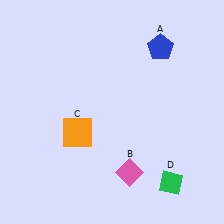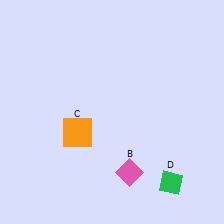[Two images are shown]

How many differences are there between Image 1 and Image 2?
There is 1 difference between the two images.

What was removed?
The blue pentagon (A) was removed in Image 2.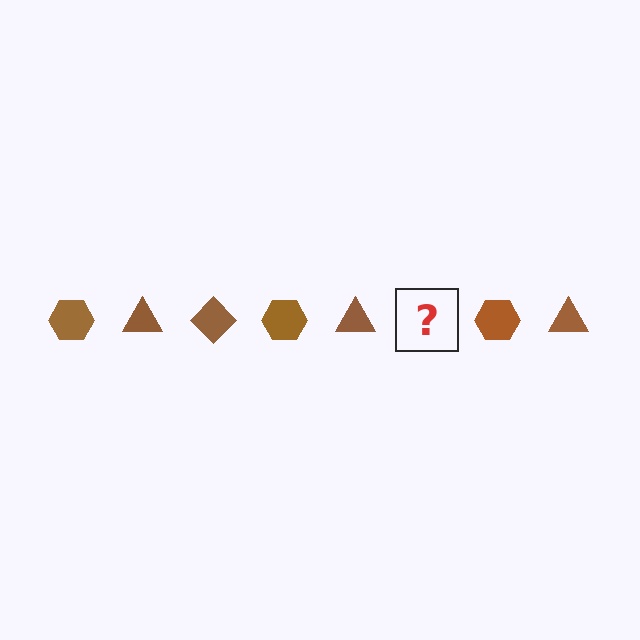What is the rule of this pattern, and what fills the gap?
The rule is that the pattern cycles through hexagon, triangle, diamond shapes in brown. The gap should be filled with a brown diamond.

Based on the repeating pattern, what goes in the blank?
The blank should be a brown diamond.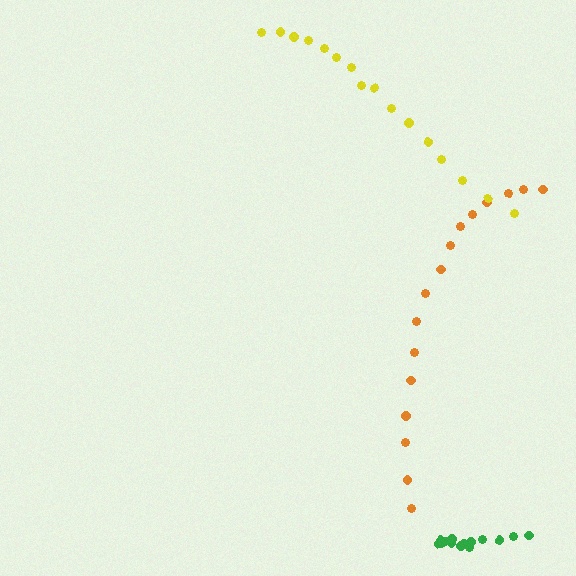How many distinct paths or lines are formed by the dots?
There are 3 distinct paths.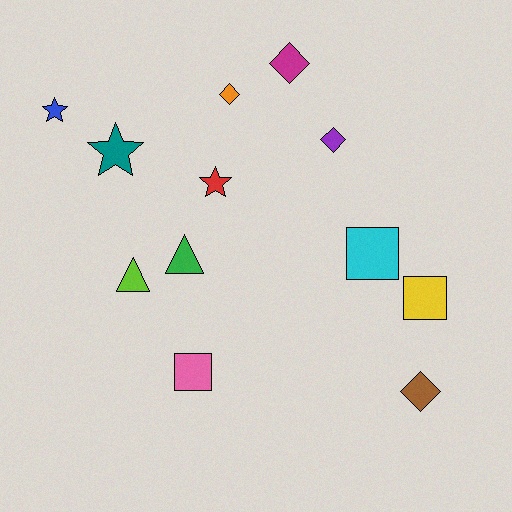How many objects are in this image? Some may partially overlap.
There are 12 objects.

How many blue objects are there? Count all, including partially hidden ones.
There is 1 blue object.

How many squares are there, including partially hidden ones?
There are 3 squares.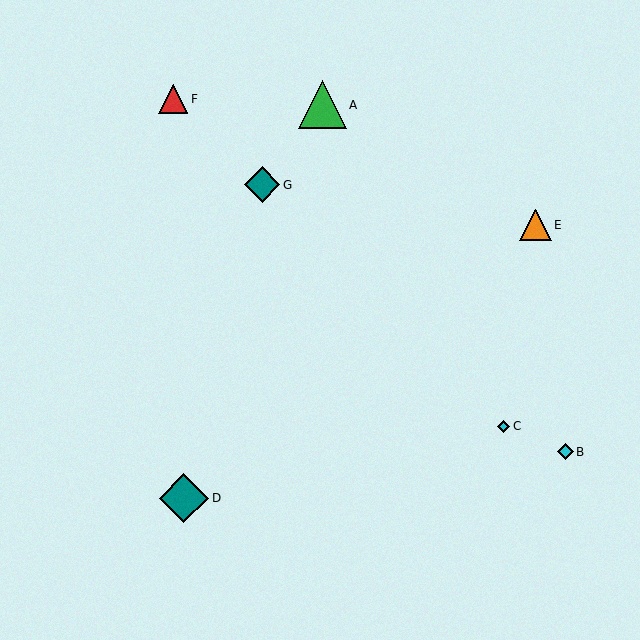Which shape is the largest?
The teal diamond (labeled D) is the largest.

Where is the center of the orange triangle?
The center of the orange triangle is at (536, 225).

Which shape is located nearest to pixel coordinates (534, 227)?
The orange triangle (labeled E) at (536, 225) is nearest to that location.